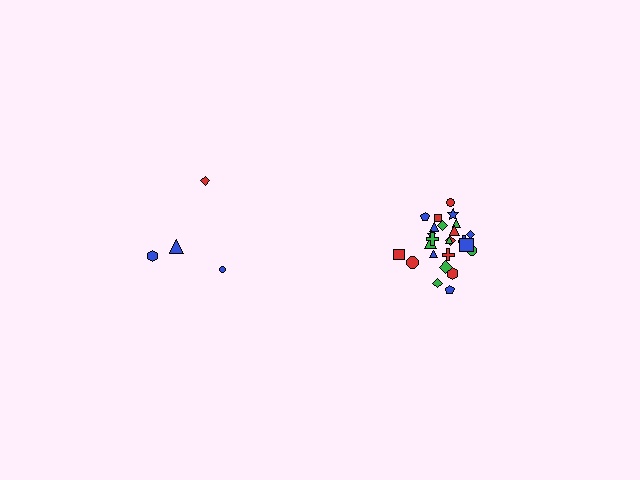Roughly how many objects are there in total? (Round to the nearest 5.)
Roughly 30 objects in total.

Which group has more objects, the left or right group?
The right group.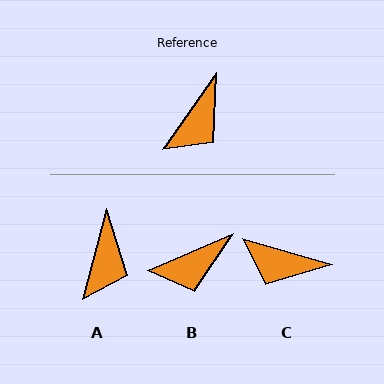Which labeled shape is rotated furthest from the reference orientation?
C, about 71 degrees away.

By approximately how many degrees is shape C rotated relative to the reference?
Approximately 71 degrees clockwise.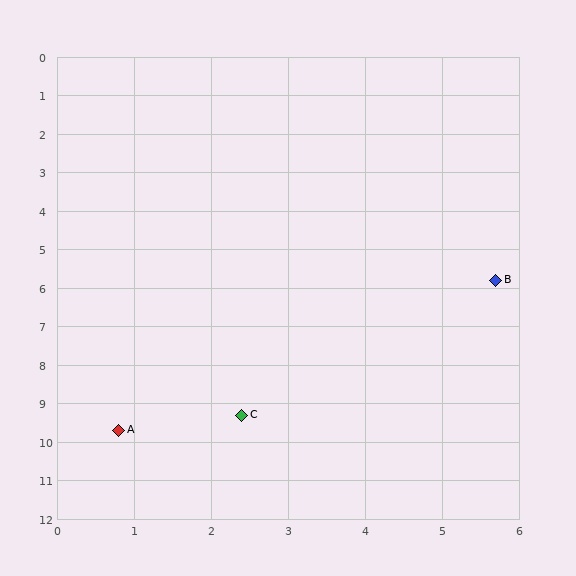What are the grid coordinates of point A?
Point A is at approximately (0.8, 9.7).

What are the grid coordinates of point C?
Point C is at approximately (2.4, 9.3).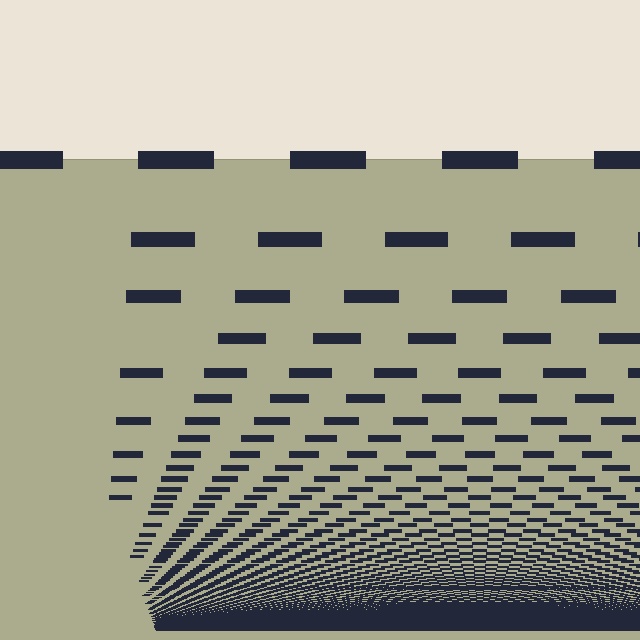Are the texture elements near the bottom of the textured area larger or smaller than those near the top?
Smaller. The gradient is inverted — elements near the bottom are smaller and denser.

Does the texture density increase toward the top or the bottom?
Density increases toward the bottom.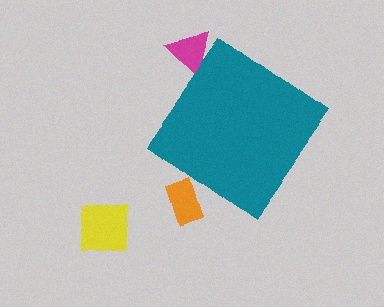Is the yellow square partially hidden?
No, the yellow square is fully visible.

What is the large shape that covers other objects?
A teal diamond.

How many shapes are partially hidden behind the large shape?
2 shapes are partially hidden.